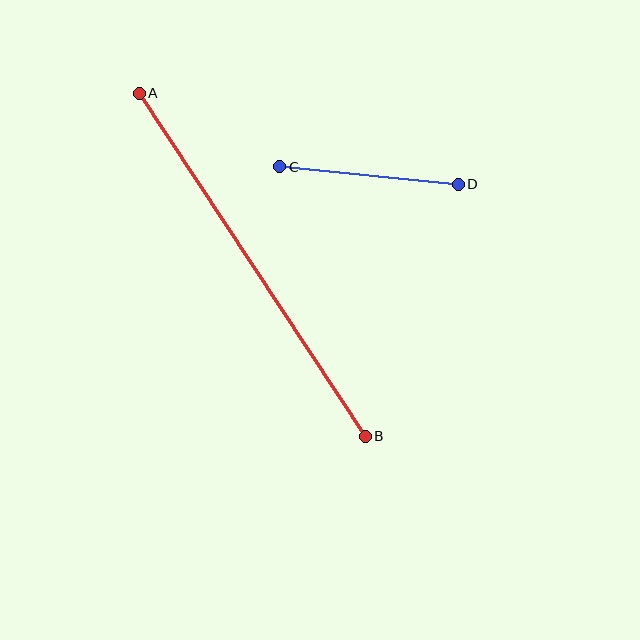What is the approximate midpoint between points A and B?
The midpoint is at approximately (252, 265) pixels.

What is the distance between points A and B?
The distance is approximately 411 pixels.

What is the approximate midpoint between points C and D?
The midpoint is at approximately (369, 175) pixels.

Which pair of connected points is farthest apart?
Points A and B are farthest apart.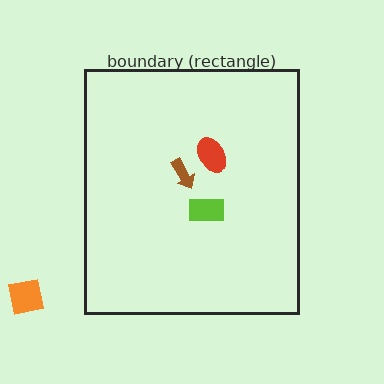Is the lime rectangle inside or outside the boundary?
Inside.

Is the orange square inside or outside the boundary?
Outside.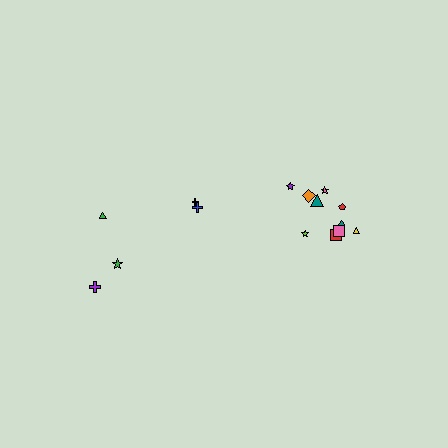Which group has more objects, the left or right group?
The right group.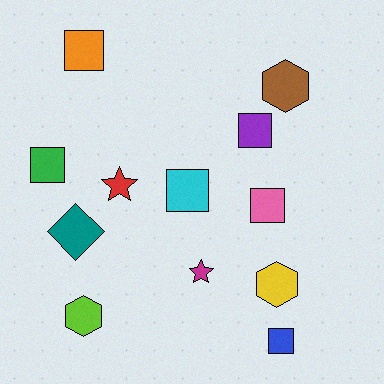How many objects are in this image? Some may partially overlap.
There are 12 objects.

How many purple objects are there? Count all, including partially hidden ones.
There is 1 purple object.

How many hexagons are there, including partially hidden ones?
There are 3 hexagons.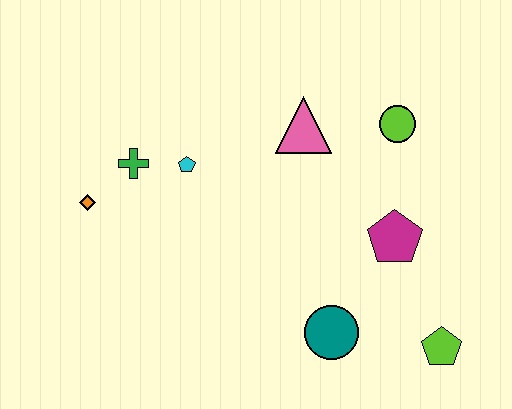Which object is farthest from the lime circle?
The orange diamond is farthest from the lime circle.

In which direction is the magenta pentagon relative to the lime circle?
The magenta pentagon is below the lime circle.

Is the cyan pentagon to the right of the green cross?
Yes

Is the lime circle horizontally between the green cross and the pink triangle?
No